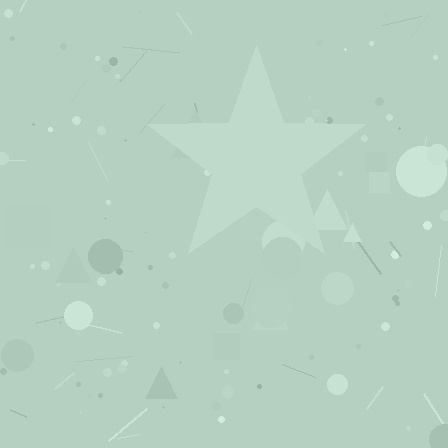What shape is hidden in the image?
A star is hidden in the image.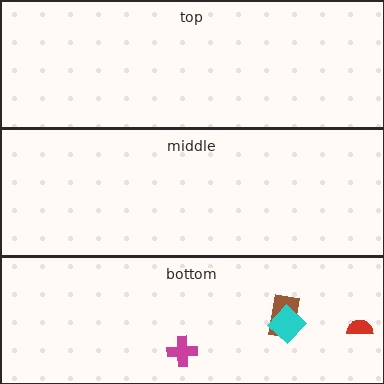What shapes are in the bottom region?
The brown rectangle, the cyan diamond, the red semicircle, the magenta cross.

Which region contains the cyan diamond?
The bottom region.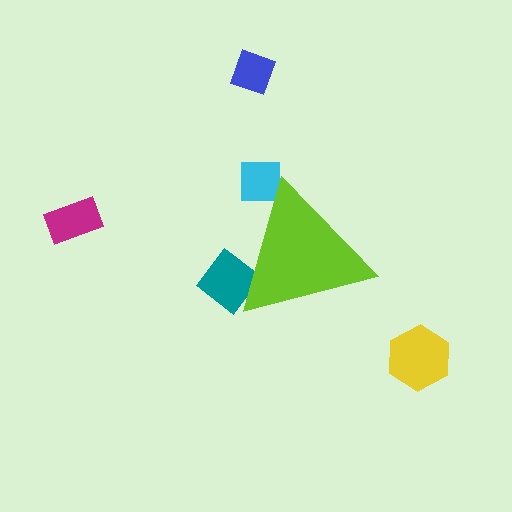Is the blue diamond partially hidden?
No, the blue diamond is fully visible.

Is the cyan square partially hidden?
Yes, the cyan square is partially hidden behind the lime triangle.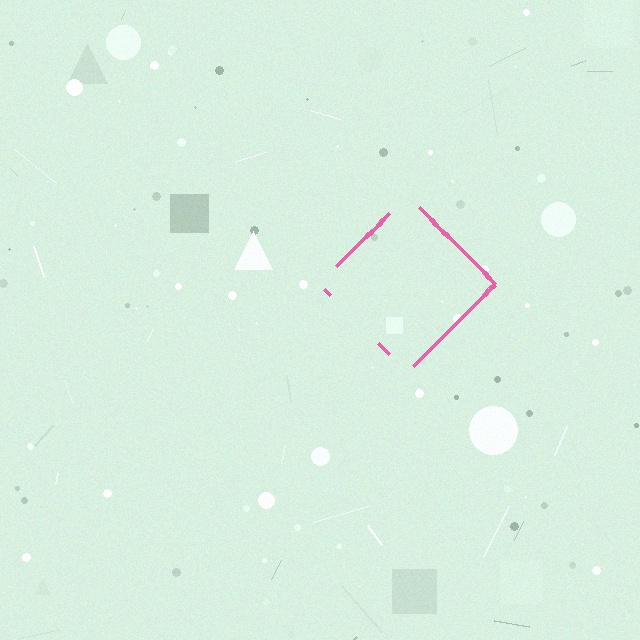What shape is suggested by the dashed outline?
The dashed outline suggests a diamond.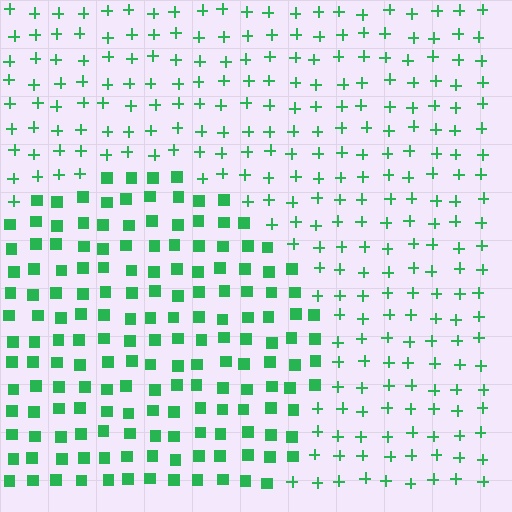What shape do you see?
I see a circle.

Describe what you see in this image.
The image is filled with small green elements arranged in a uniform grid. A circle-shaped region contains squares, while the surrounding area contains plus signs. The boundary is defined purely by the change in element shape.